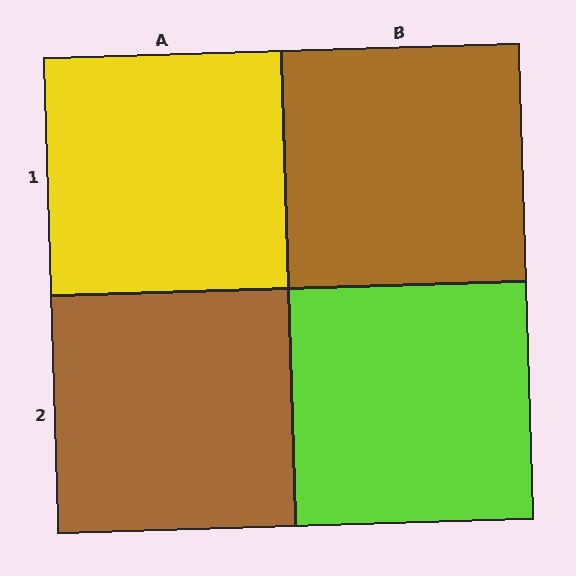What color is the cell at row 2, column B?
Lime.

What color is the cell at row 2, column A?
Brown.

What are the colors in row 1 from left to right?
Yellow, brown.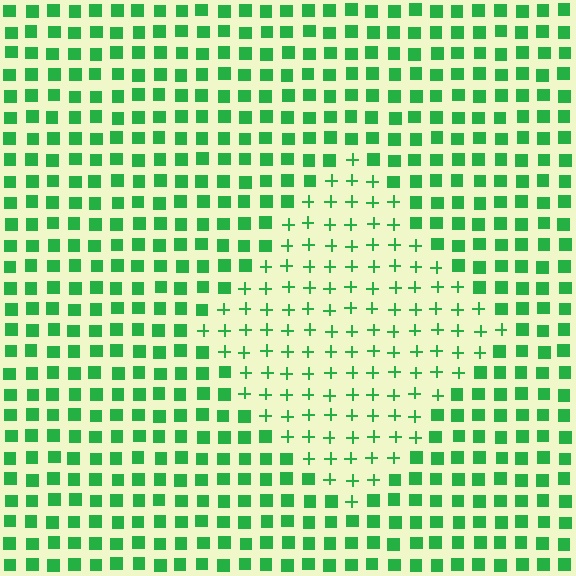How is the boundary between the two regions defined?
The boundary is defined by a change in element shape: plus signs inside vs. squares outside. All elements share the same color and spacing.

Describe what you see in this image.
The image is filled with small green elements arranged in a uniform grid. A diamond-shaped region contains plus signs, while the surrounding area contains squares. The boundary is defined purely by the change in element shape.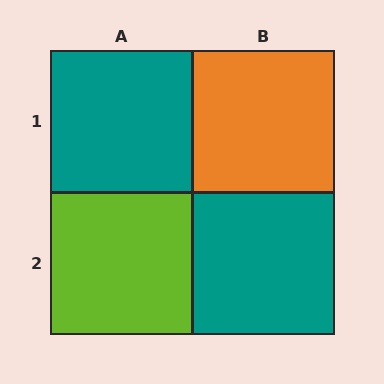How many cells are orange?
1 cell is orange.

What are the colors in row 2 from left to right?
Lime, teal.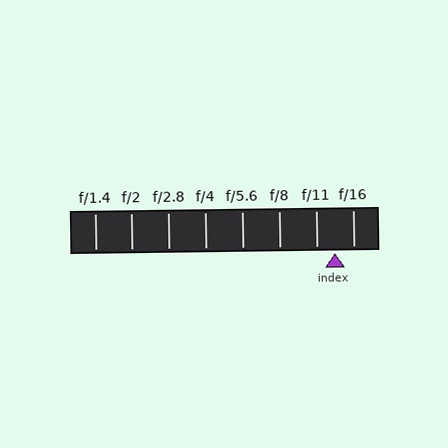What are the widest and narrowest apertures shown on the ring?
The widest aperture shown is f/1.4 and the narrowest is f/16.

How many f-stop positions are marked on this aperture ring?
There are 8 f-stop positions marked.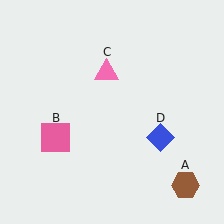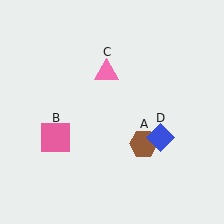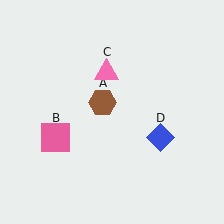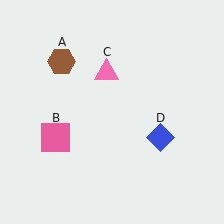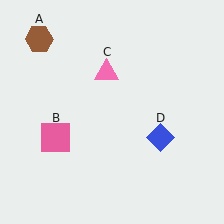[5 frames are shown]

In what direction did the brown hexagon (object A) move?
The brown hexagon (object A) moved up and to the left.